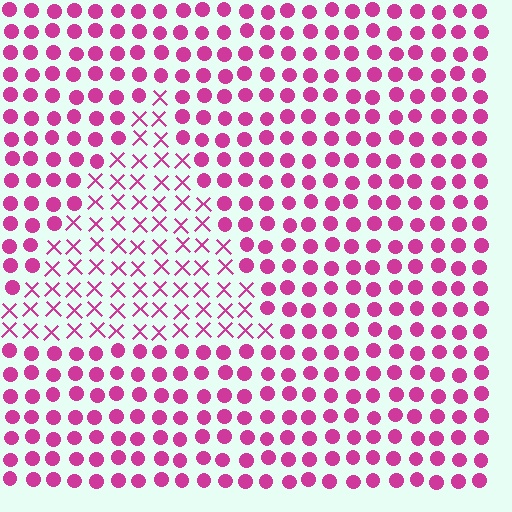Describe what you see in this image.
The image is filled with small magenta elements arranged in a uniform grid. A triangle-shaped region contains X marks, while the surrounding area contains circles. The boundary is defined purely by the change in element shape.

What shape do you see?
I see a triangle.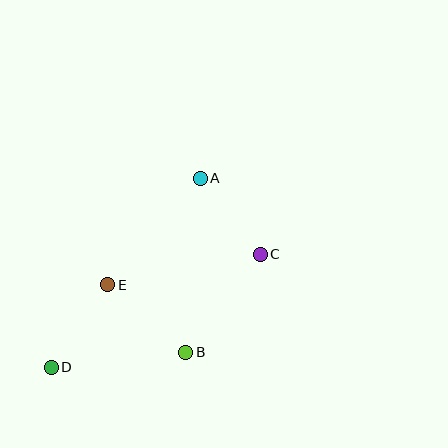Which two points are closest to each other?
Points A and C are closest to each other.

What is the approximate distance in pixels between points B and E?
The distance between B and E is approximately 103 pixels.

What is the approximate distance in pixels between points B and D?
The distance between B and D is approximately 135 pixels.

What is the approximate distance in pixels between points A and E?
The distance between A and E is approximately 141 pixels.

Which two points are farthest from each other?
Points A and D are farthest from each other.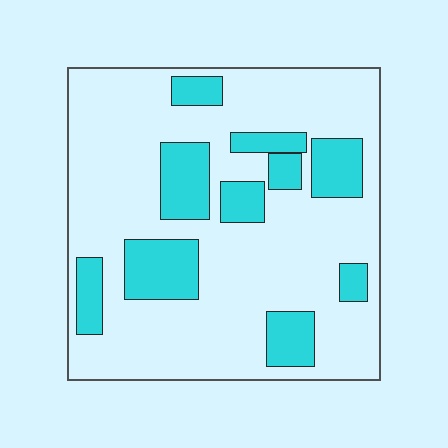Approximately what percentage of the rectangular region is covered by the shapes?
Approximately 25%.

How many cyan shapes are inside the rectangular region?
10.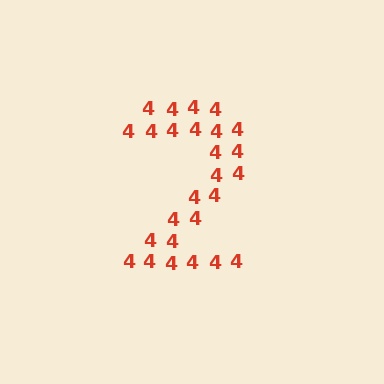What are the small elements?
The small elements are digit 4's.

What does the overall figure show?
The overall figure shows the digit 2.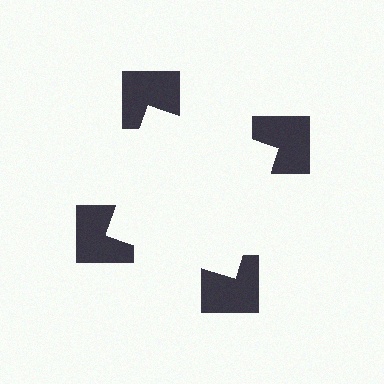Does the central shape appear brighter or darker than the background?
It typically appears slightly brighter than the background, even though no actual brightness change is drawn.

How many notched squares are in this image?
There are 4 — one at each vertex of the illusory square.